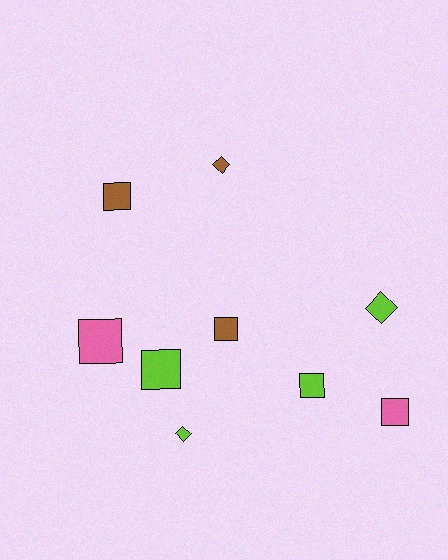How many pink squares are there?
There are 2 pink squares.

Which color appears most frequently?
Lime, with 4 objects.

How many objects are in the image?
There are 9 objects.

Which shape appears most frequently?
Square, with 6 objects.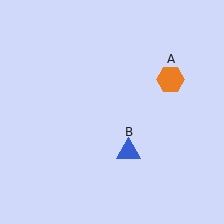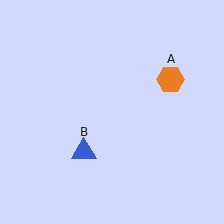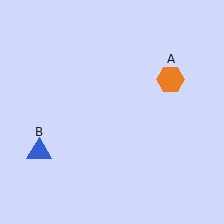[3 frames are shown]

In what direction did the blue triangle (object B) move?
The blue triangle (object B) moved left.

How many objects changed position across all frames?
1 object changed position: blue triangle (object B).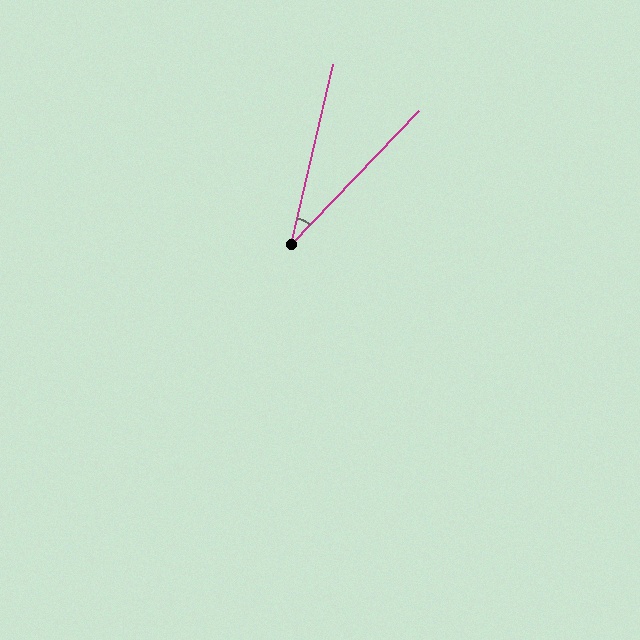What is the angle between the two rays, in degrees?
Approximately 31 degrees.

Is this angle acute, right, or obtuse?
It is acute.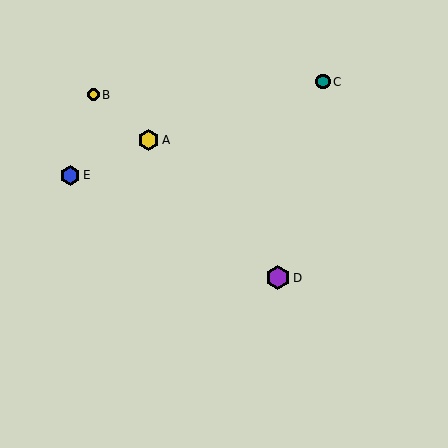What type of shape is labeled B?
Shape B is a yellow circle.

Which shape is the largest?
The purple hexagon (labeled D) is the largest.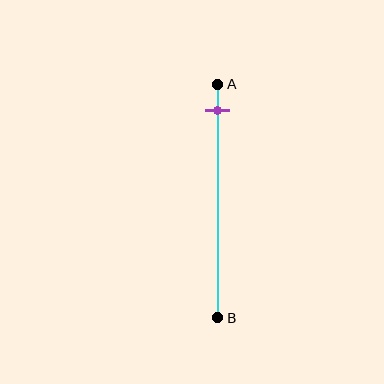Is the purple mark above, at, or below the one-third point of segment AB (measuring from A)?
The purple mark is above the one-third point of segment AB.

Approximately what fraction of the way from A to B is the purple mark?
The purple mark is approximately 10% of the way from A to B.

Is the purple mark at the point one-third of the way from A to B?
No, the mark is at about 10% from A, not at the 33% one-third point.